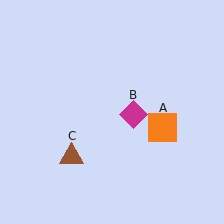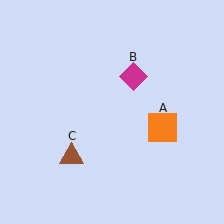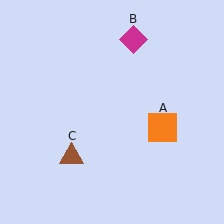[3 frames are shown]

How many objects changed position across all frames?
1 object changed position: magenta diamond (object B).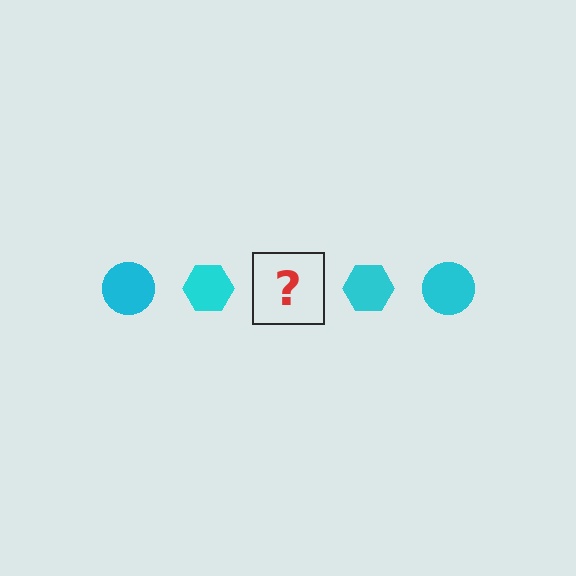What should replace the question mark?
The question mark should be replaced with a cyan circle.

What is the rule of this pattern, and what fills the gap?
The rule is that the pattern cycles through circle, hexagon shapes in cyan. The gap should be filled with a cyan circle.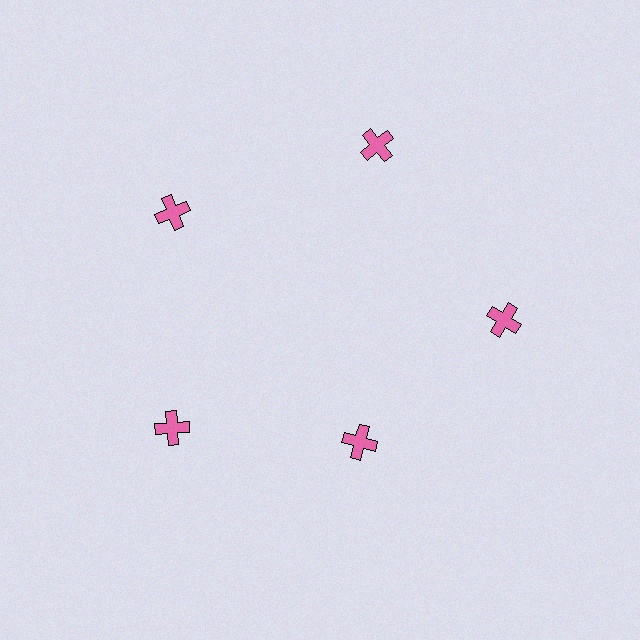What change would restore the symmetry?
The symmetry would be restored by moving it outward, back onto the ring so that all 5 crosses sit at equal angles and equal distance from the center.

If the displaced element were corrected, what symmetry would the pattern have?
It would have 5-fold rotational symmetry — the pattern would map onto itself every 72 degrees.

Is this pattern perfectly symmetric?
No. The 5 pink crosses are arranged in a ring, but one element near the 5 o'clock position is pulled inward toward the center, breaking the 5-fold rotational symmetry.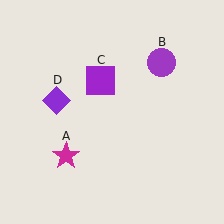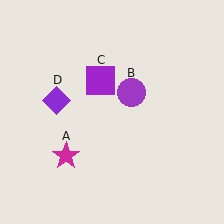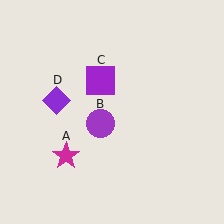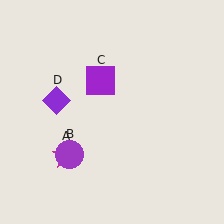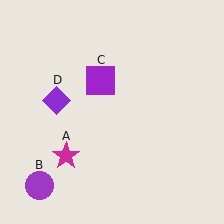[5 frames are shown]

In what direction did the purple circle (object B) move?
The purple circle (object B) moved down and to the left.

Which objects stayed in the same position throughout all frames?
Magenta star (object A) and purple square (object C) and purple diamond (object D) remained stationary.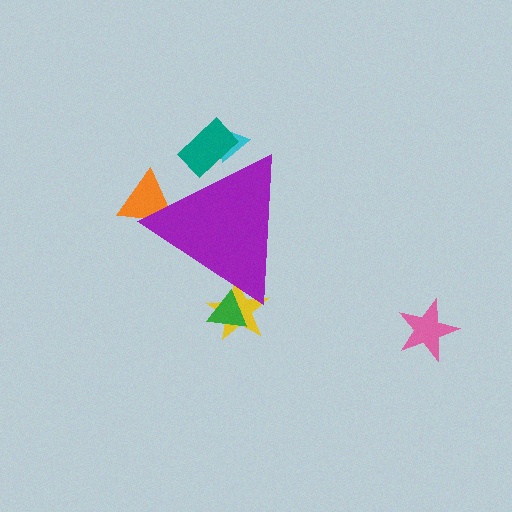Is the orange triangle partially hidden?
Yes, the orange triangle is partially hidden behind the purple triangle.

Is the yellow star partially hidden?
Yes, the yellow star is partially hidden behind the purple triangle.